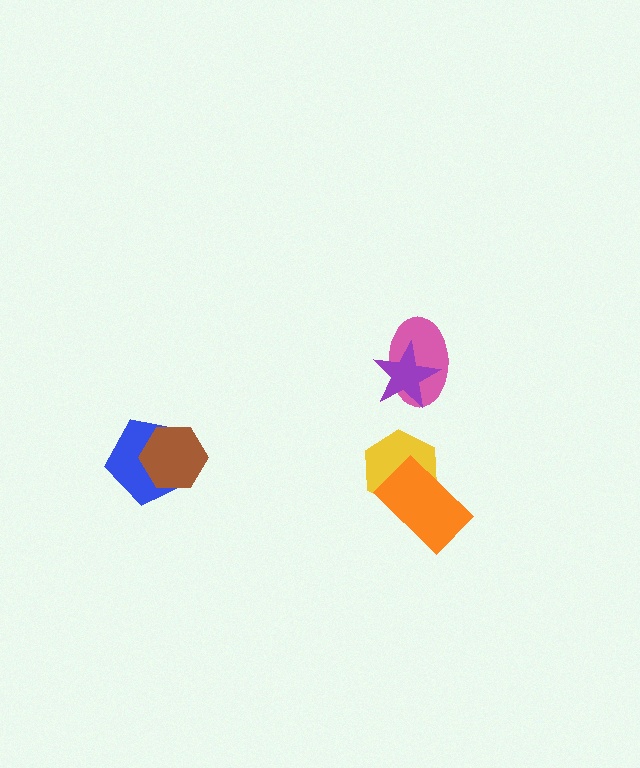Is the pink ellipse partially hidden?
Yes, it is partially covered by another shape.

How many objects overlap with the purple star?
1 object overlaps with the purple star.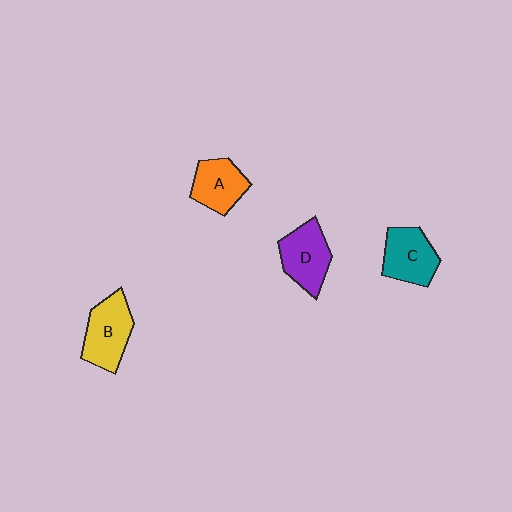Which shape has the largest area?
Shape B (yellow).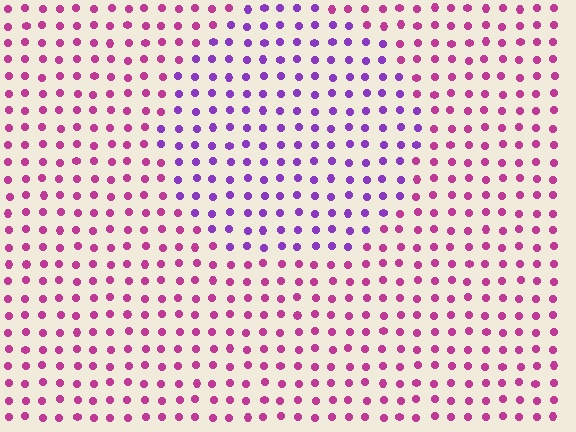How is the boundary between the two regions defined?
The boundary is defined purely by a slight shift in hue (about 42 degrees). Spacing, size, and orientation are identical on both sides.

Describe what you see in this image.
The image is filled with small magenta elements in a uniform arrangement. A circle-shaped region is visible where the elements are tinted to a slightly different hue, forming a subtle color boundary.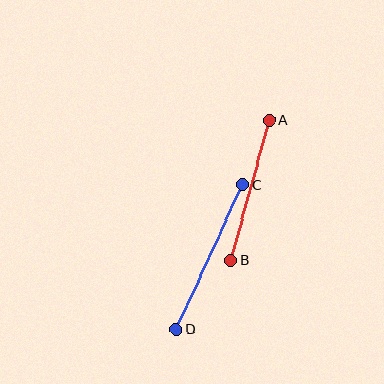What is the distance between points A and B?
The distance is approximately 145 pixels.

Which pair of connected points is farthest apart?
Points C and D are farthest apart.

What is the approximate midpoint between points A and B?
The midpoint is at approximately (250, 190) pixels.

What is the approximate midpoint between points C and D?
The midpoint is at approximately (210, 257) pixels.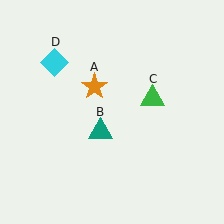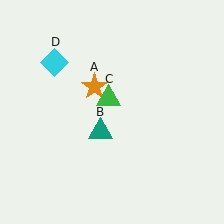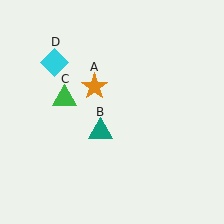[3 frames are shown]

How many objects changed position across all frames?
1 object changed position: green triangle (object C).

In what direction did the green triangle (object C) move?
The green triangle (object C) moved left.